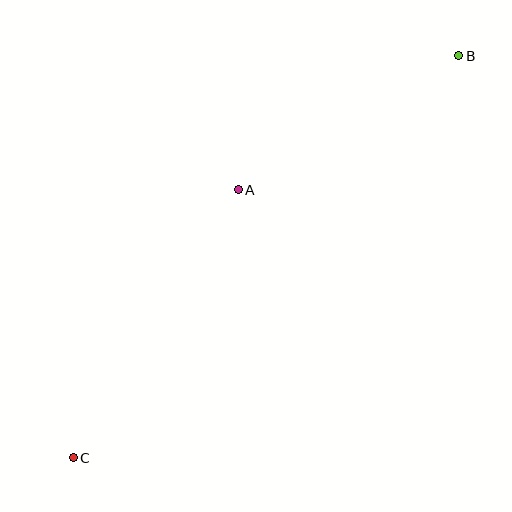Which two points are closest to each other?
Points A and B are closest to each other.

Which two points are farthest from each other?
Points B and C are farthest from each other.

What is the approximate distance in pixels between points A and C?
The distance between A and C is approximately 315 pixels.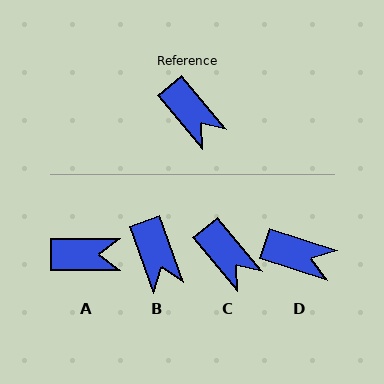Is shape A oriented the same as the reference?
No, it is off by about 50 degrees.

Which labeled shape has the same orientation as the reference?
C.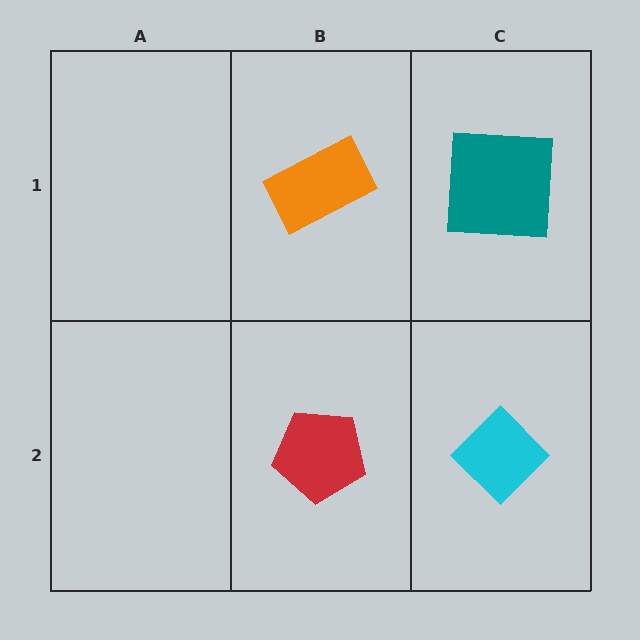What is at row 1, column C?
A teal square.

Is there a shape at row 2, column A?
No, that cell is empty.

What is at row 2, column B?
A red pentagon.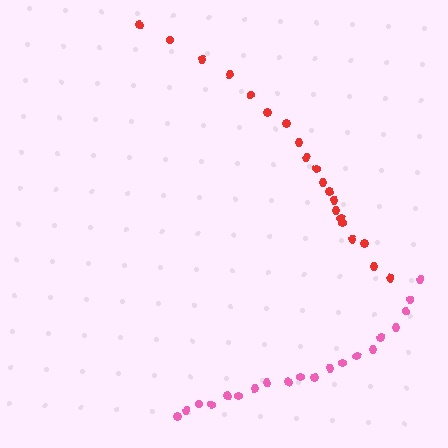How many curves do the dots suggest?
There are 2 distinct paths.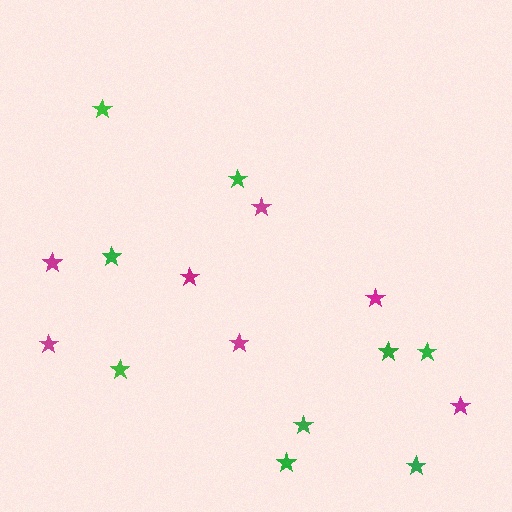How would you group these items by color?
There are 2 groups: one group of magenta stars (7) and one group of green stars (9).